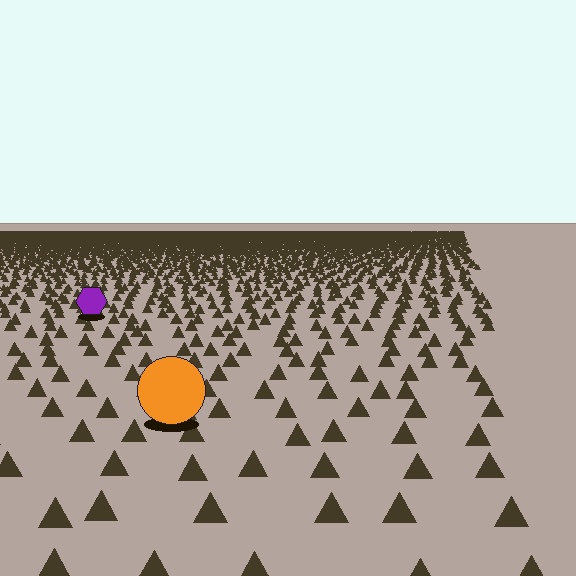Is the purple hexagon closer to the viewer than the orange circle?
No. The orange circle is closer — you can tell from the texture gradient: the ground texture is coarser near it.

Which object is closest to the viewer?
The orange circle is closest. The texture marks near it are larger and more spread out.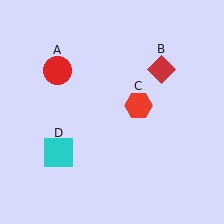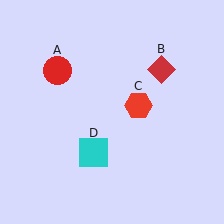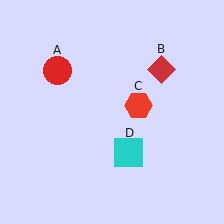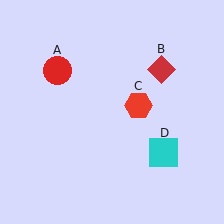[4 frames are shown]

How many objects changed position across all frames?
1 object changed position: cyan square (object D).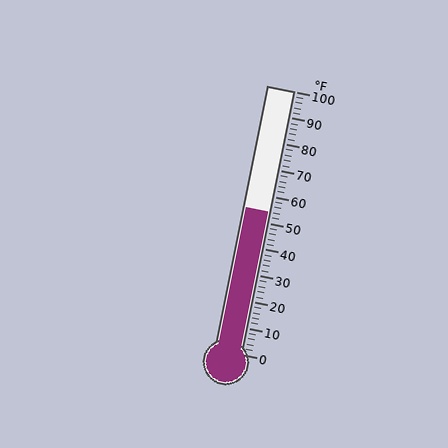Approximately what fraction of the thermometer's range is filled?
The thermometer is filled to approximately 55% of its range.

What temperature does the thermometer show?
The thermometer shows approximately 54°F.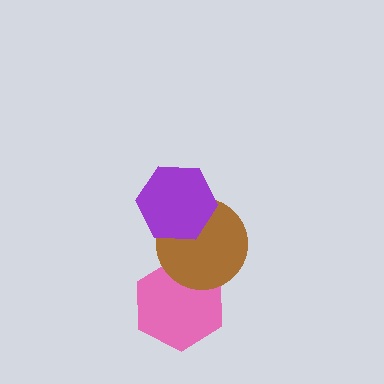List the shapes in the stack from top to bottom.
From top to bottom: the purple hexagon, the brown circle, the pink hexagon.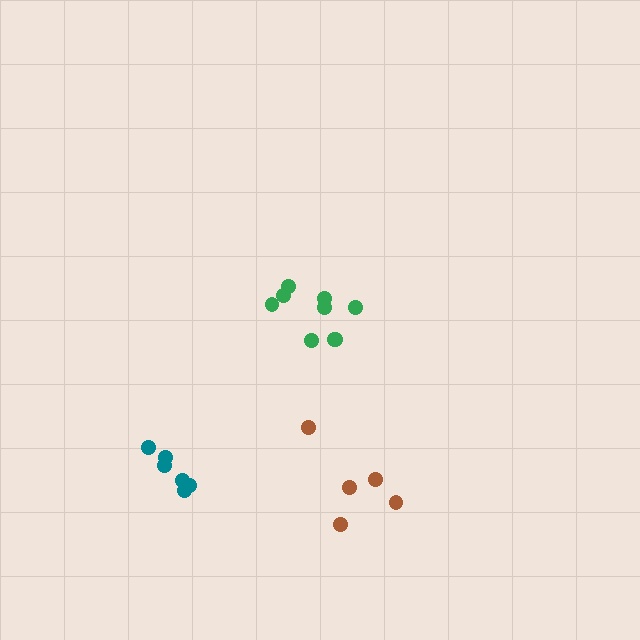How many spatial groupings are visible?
There are 3 spatial groupings.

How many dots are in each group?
Group 1: 9 dots, Group 2: 6 dots, Group 3: 5 dots (20 total).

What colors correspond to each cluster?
The clusters are colored: green, teal, brown.